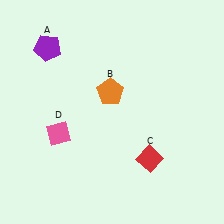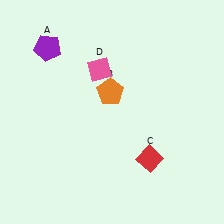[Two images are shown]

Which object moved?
The pink diamond (D) moved up.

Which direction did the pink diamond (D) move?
The pink diamond (D) moved up.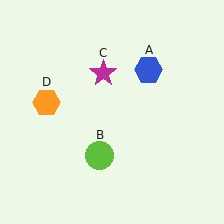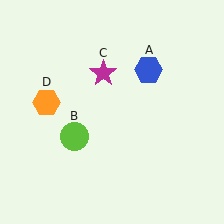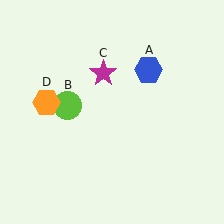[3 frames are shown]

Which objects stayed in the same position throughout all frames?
Blue hexagon (object A) and magenta star (object C) and orange hexagon (object D) remained stationary.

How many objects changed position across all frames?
1 object changed position: lime circle (object B).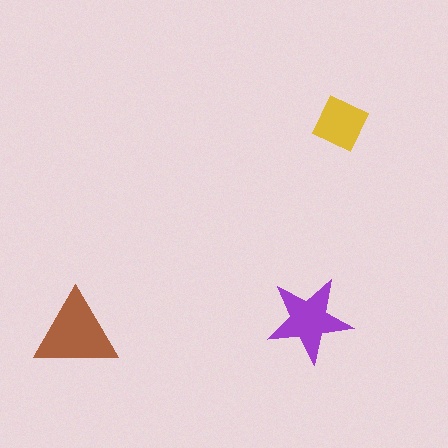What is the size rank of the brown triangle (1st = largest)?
1st.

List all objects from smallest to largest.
The yellow diamond, the purple star, the brown triangle.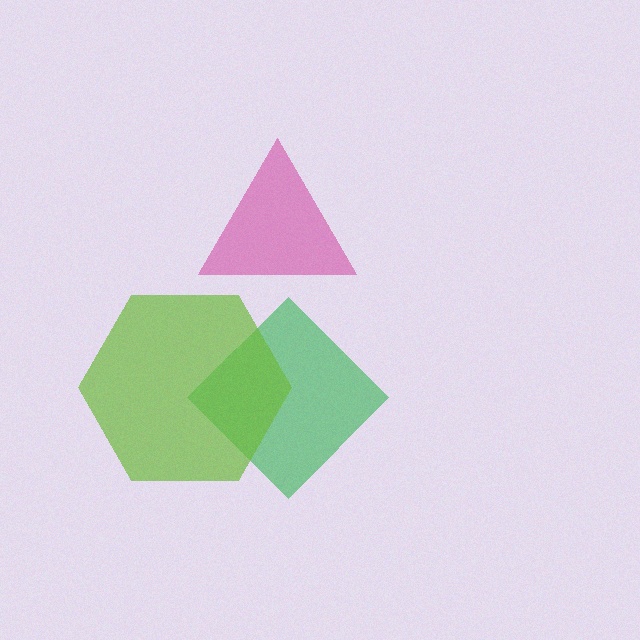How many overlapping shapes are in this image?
There are 3 overlapping shapes in the image.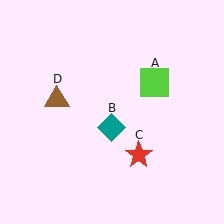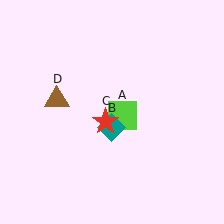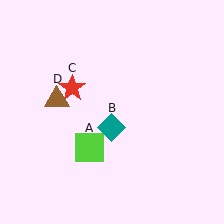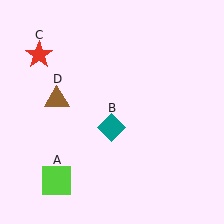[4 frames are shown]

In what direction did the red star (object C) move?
The red star (object C) moved up and to the left.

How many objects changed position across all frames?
2 objects changed position: lime square (object A), red star (object C).